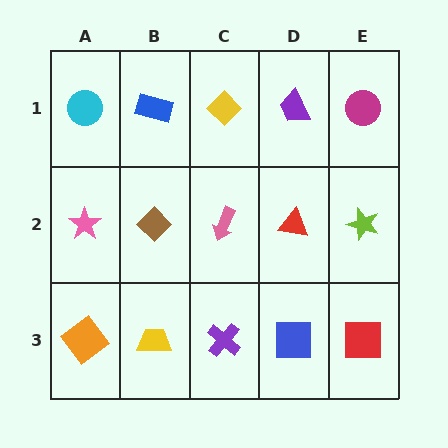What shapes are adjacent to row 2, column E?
A magenta circle (row 1, column E), a red square (row 3, column E), a red triangle (row 2, column D).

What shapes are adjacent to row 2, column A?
A cyan circle (row 1, column A), an orange diamond (row 3, column A), a brown diamond (row 2, column B).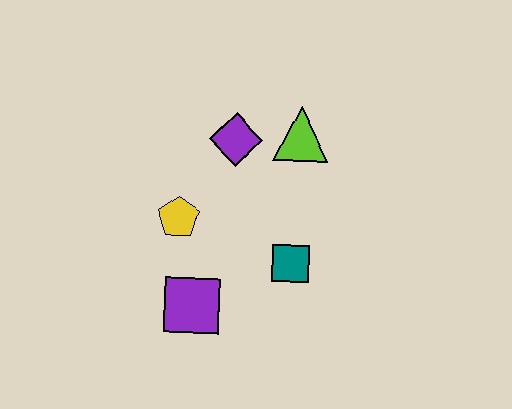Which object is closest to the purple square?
The yellow pentagon is closest to the purple square.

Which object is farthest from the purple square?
The lime triangle is farthest from the purple square.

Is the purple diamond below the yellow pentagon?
No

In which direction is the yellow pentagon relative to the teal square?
The yellow pentagon is to the left of the teal square.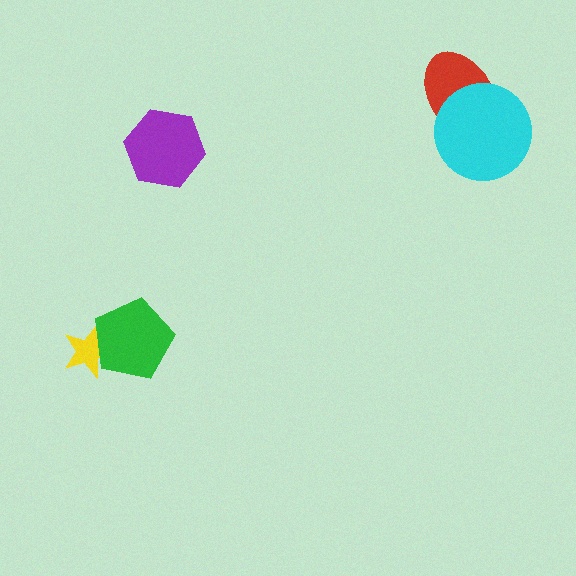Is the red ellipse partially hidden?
Yes, it is partially covered by another shape.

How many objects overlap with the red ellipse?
1 object overlaps with the red ellipse.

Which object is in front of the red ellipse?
The cyan circle is in front of the red ellipse.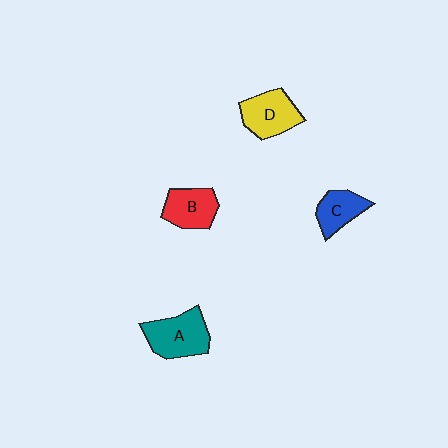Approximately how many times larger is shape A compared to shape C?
Approximately 1.5 times.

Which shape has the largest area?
Shape A (teal).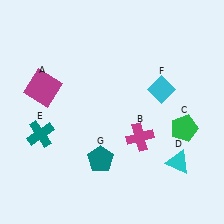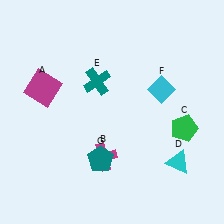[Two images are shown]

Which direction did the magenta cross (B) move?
The magenta cross (B) moved left.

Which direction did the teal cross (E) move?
The teal cross (E) moved right.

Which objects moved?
The objects that moved are: the magenta cross (B), the teal cross (E).